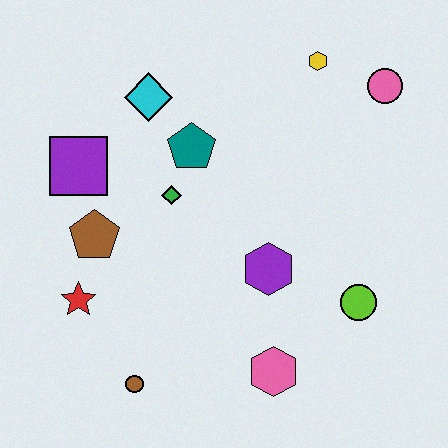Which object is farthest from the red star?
The pink circle is farthest from the red star.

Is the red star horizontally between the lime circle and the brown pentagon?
No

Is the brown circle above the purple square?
No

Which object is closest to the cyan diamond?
The teal pentagon is closest to the cyan diamond.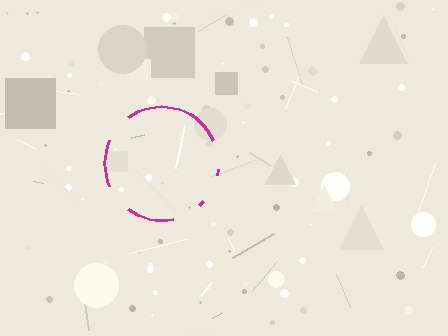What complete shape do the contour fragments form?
The contour fragments form a circle.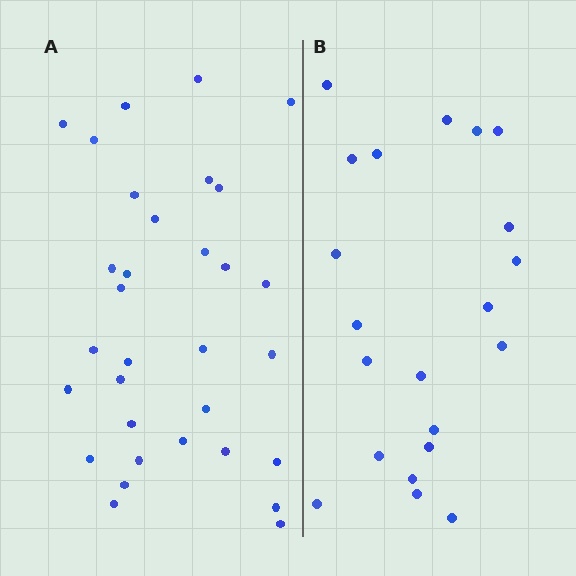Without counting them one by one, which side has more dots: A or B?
Region A (the left region) has more dots.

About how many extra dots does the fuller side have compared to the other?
Region A has roughly 12 or so more dots than region B.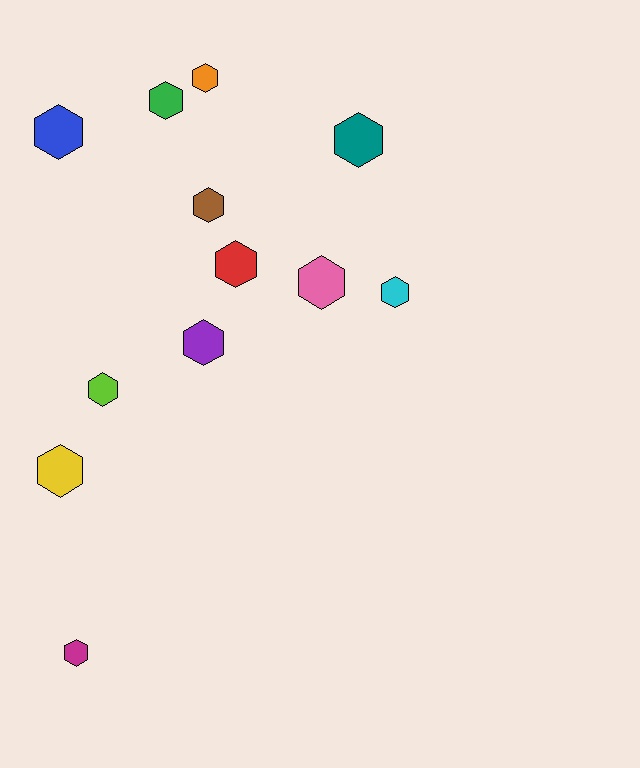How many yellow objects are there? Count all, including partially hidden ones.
There is 1 yellow object.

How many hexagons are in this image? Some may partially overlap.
There are 12 hexagons.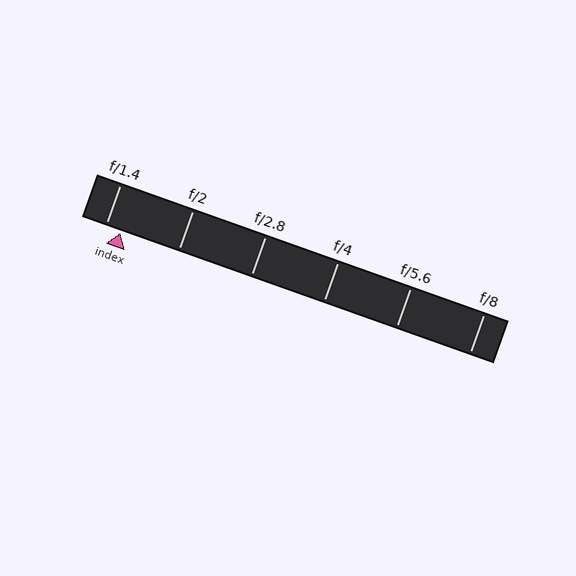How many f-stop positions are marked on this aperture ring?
There are 6 f-stop positions marked.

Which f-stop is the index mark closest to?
The index mark is closest to f/1.4.